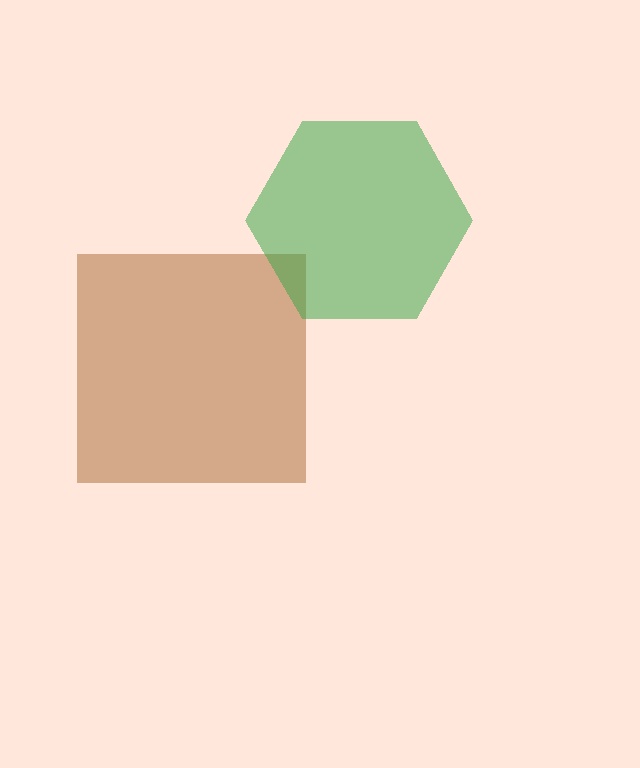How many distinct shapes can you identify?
There are 2 distinct shapes: a brown square, a green hexagon.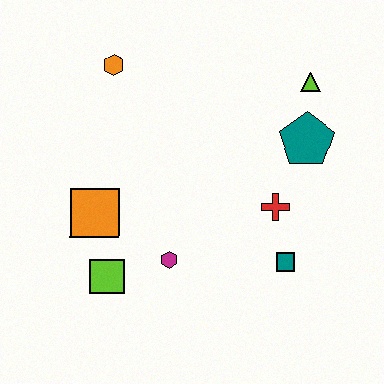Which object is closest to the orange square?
The lime square is closest to the orange square.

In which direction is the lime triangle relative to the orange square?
The lime triangle is to the right of the orange square.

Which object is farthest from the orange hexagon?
The teal square is farthest from the orange hexagon.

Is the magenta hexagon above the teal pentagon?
No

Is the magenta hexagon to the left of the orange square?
No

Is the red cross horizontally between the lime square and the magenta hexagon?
No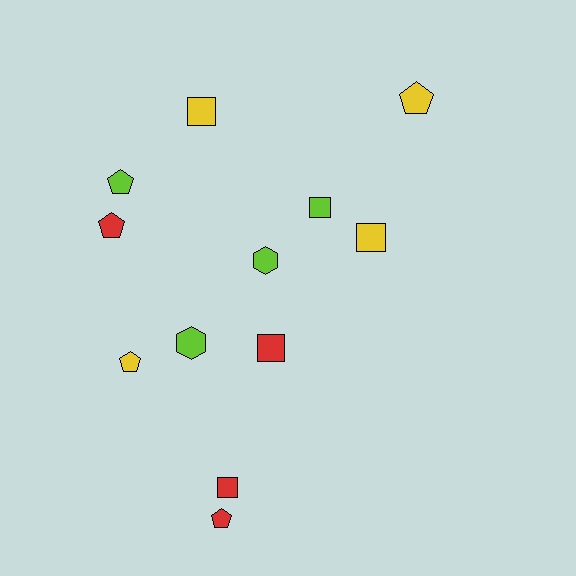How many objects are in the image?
There are 12 objects.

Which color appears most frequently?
Yellow, with 4 objects.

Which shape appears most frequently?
Pentagon, with 5 objects.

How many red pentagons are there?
There are 2 red pentagons.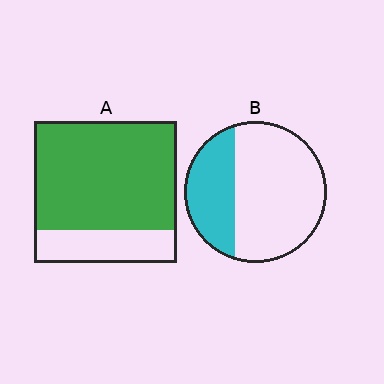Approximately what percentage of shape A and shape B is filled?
A is approximately 75% and B is approximately 30%.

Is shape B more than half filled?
No.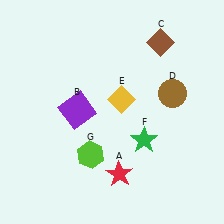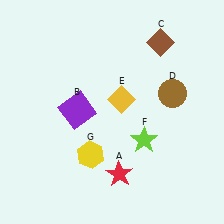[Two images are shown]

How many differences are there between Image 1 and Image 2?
There are 2 differences between the two images.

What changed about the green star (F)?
In Image 1, F is green. In Image 2, it changed to lime.